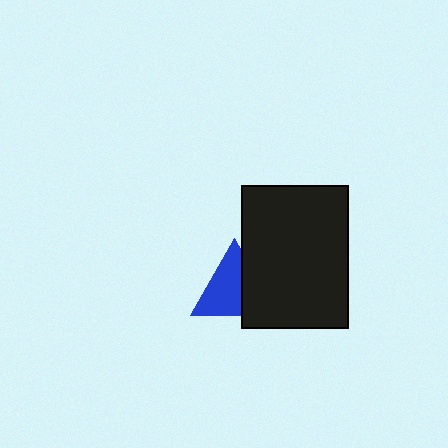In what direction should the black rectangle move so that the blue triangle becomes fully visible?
The black rectangle should move right. That is the shortest direction to clear the overlap and leave the blue triangle fully visible.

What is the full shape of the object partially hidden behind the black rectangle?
The partially hidden object is a blue triangle.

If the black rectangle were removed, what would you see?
You would see the complete blue triangle.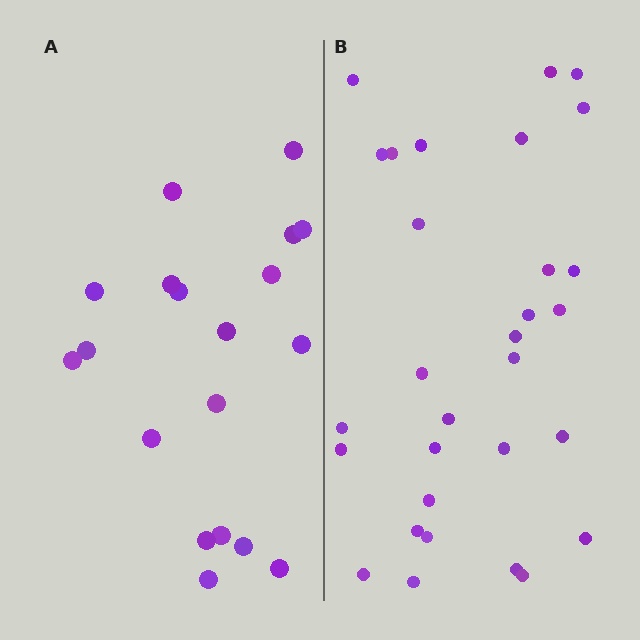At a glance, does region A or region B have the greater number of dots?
Region B (the right region) has more dots.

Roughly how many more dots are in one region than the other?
Region B has roughly 12 or so more dots than region A.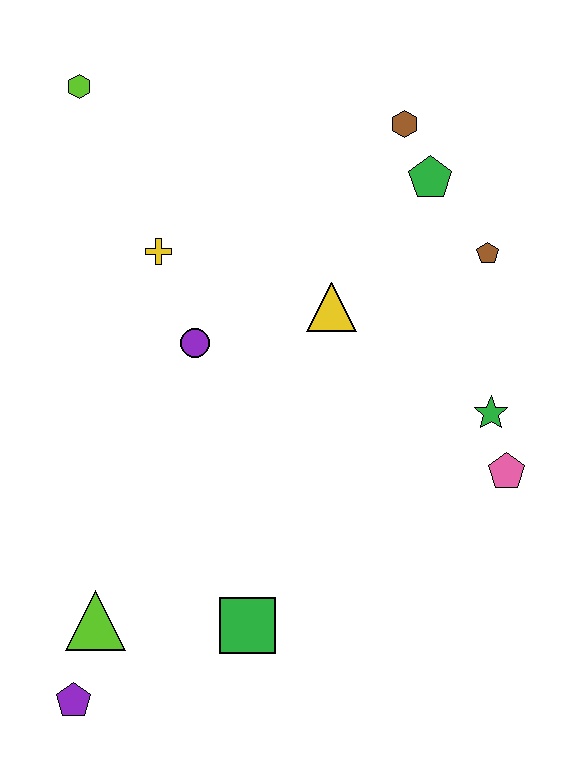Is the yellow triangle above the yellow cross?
No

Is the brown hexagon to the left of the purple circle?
No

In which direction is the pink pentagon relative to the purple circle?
The pink pentagon is to the right of the purple circle.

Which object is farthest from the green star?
The lime hexagon is farthest from the green star.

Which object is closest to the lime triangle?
The purple pentagon is closest to the lime triangle.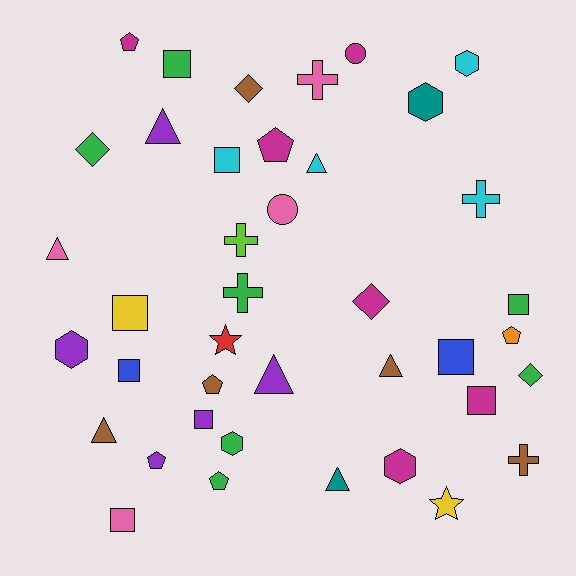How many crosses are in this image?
There are 5 crosses.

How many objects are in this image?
There are 40 objects.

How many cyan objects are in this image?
There are 4 cyan objects.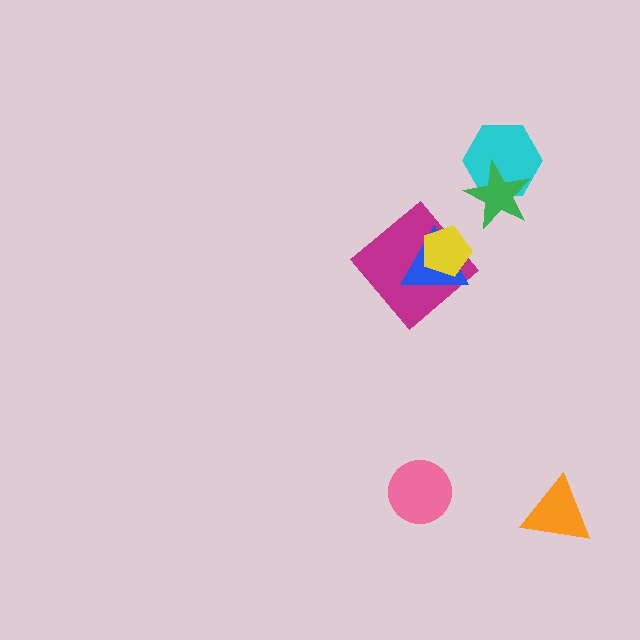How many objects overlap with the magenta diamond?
2 objects overlap with the magenta diamond.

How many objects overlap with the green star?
1 object overlaps with the green star.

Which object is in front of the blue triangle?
The yellow pentagon is in front of the blue triangle.